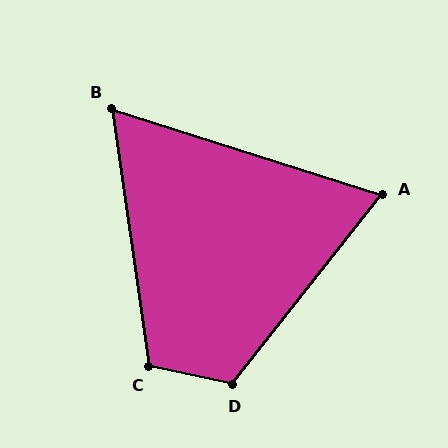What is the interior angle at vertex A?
Approximately 69 degrees (acute).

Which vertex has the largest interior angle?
D, at approximately 116 degrees.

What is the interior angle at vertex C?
Approximately 111 degrees (obtuse).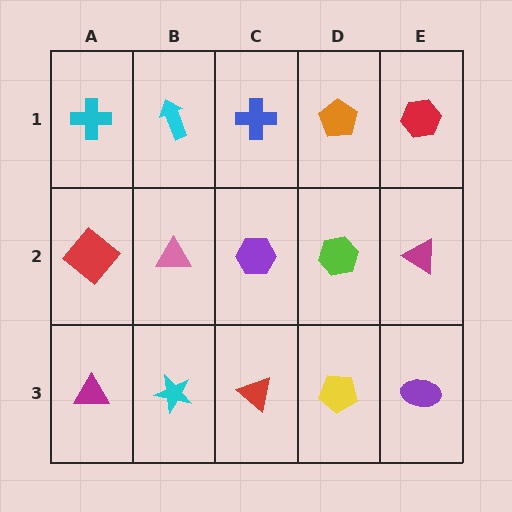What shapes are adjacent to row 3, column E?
A magenta triangle (row 2, column E), a yellow pentagon (row 3, column D).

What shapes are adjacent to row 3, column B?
A pink triangle (row 2, column B), a magenta triangle (row 3, column A), a red triangle (row 3, column C).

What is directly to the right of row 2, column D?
A magenta triangle.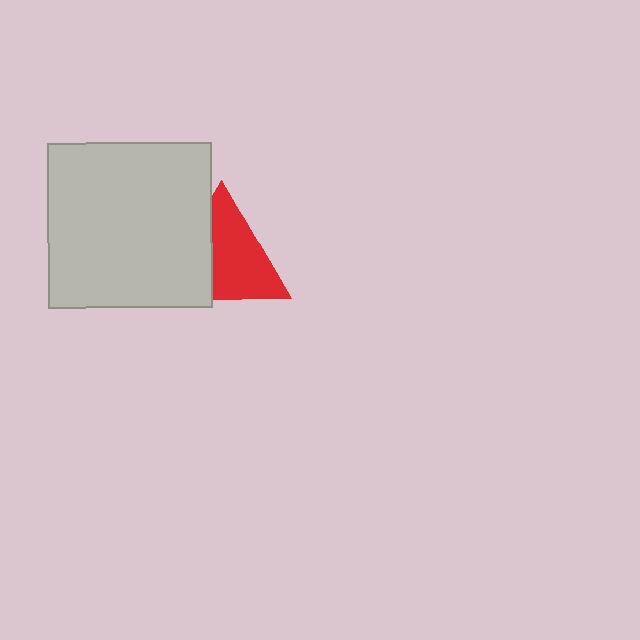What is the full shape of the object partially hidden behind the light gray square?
The partially hidden object is a red triangle.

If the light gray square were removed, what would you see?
You would see the complete red triangle.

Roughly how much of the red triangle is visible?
About half of it is visible (roughly 62%).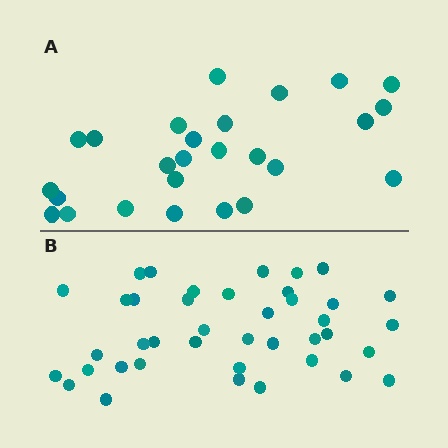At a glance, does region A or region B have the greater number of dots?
Region B (the bottom region) has more dots.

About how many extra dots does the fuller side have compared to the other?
Region B has approximately 15 more dots than region A.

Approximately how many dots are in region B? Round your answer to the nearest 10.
About 40 dots.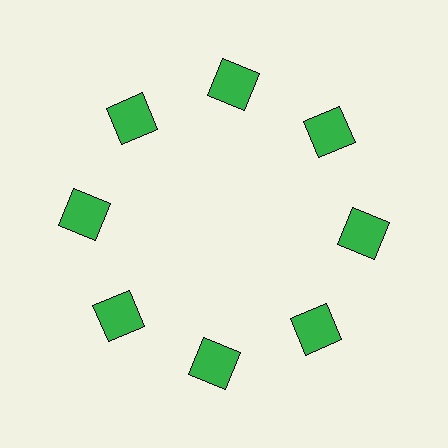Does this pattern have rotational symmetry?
Yes, this pattern has 8-fold rotational symmetry. It looks the same after rotating 45 degrees around the center.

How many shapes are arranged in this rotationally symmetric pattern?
There are 8 shapes, arranged in 8 groups of 1.